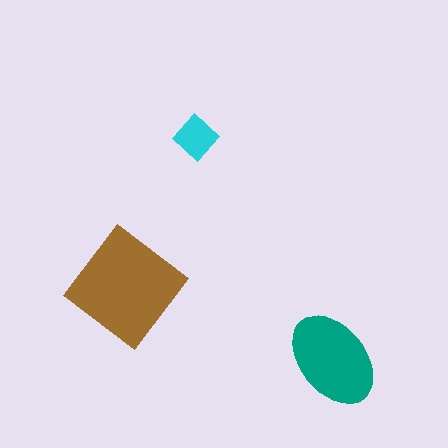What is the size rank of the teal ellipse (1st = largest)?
2nd.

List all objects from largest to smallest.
The brown diamond, the teal ellipse, the cyan diamond.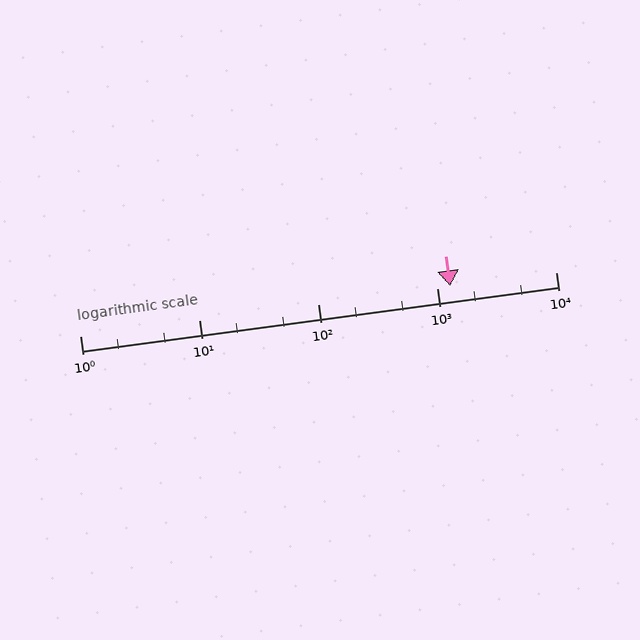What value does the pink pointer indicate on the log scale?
The pointer indicates approximately 1300.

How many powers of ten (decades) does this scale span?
The scale spans 4 decades, from 1 to 10000.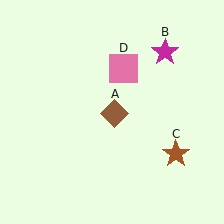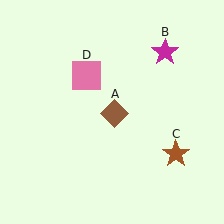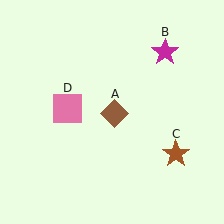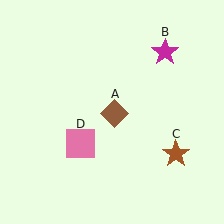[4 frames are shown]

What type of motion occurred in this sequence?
The pink square (object D) rotated counterclockwise around the center of the scene.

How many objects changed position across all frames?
1 object changed position: pink square (object D).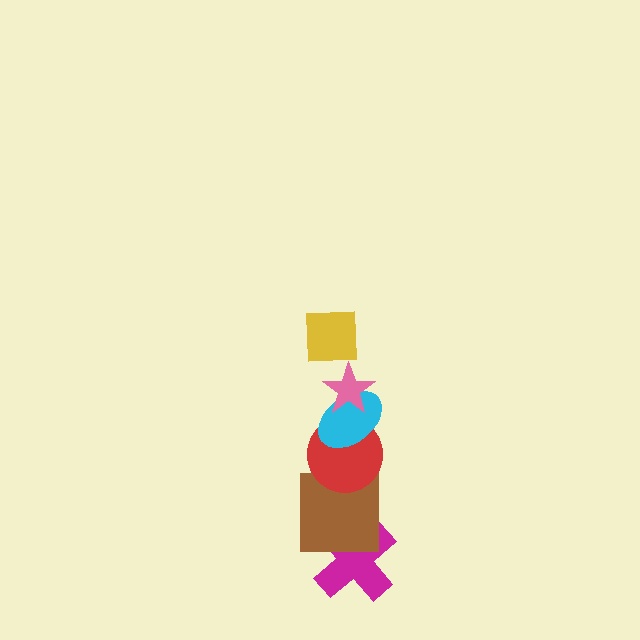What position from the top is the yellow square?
The yellow square is 1st from the top.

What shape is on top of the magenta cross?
The brown square is on top of the magenta cross.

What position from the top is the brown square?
The brown square is 5th from the top.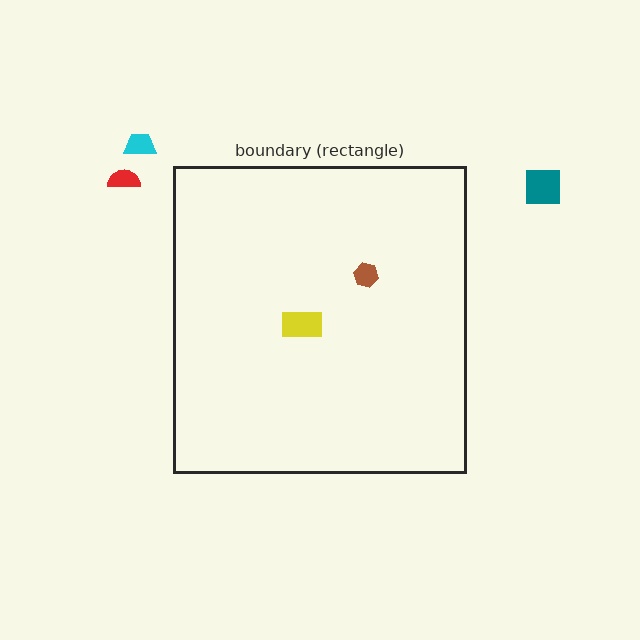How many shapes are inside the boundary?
2 inside, 3 outside.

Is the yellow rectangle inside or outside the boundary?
Inside.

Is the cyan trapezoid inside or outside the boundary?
Outside.